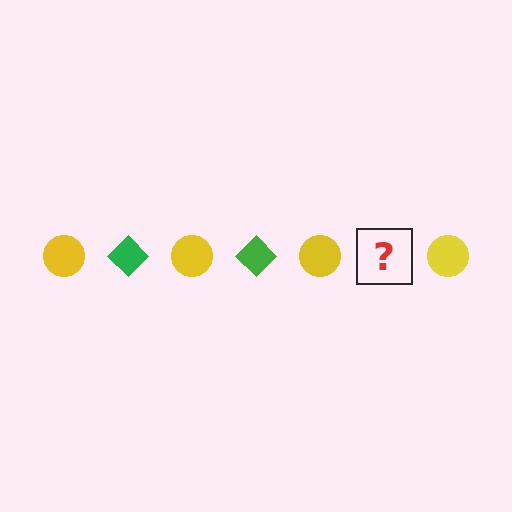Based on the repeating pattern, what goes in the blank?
The blank should be a green diamond.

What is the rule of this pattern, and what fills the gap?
The rule is that the pattern alternates between yellow circle and green diamond. The gap should be filled with a green diamond.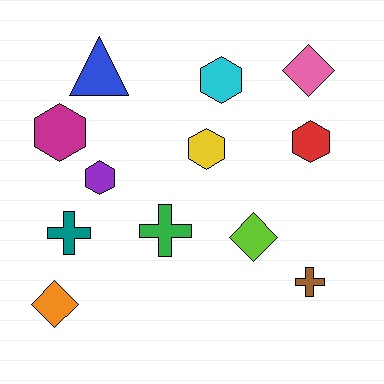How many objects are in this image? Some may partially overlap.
There are 12 objects.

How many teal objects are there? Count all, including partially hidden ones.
There is 1 teal object.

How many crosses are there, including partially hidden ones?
There are 3 crosses.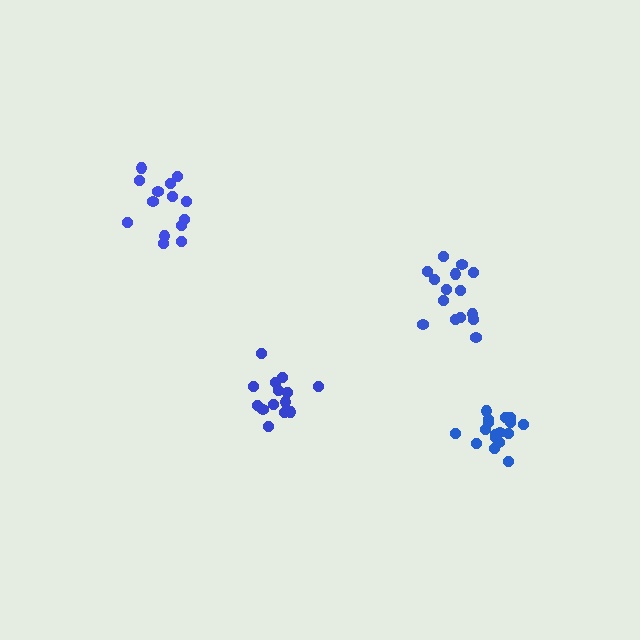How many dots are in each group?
Group 1: 17 dots, Group 2: 15 dots, Group 3: 14 dots, Group 4: 14 dots (60 total).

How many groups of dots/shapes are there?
There are 4 groups.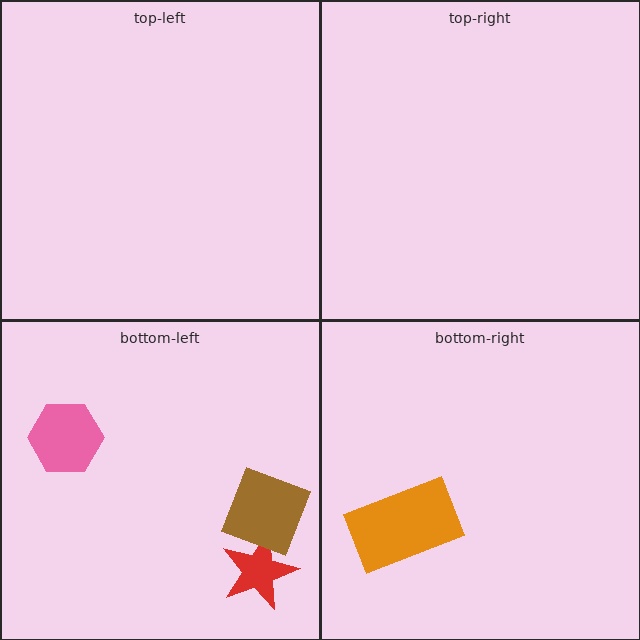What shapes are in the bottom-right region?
The orange rectangle.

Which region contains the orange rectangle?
The bottom-right region.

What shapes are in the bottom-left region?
The pink hexagon, the red star, the brown diamond.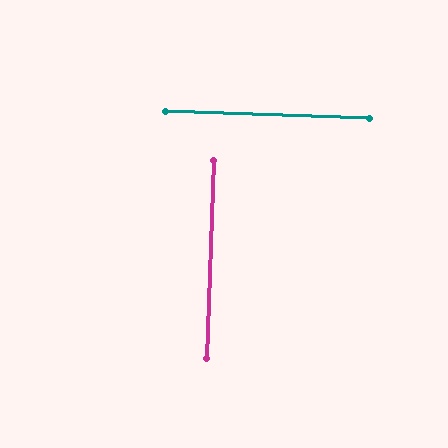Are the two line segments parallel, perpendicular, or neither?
Perpendicular — they meet at approximately 90°.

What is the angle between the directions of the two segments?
Approximately 90 degrees.